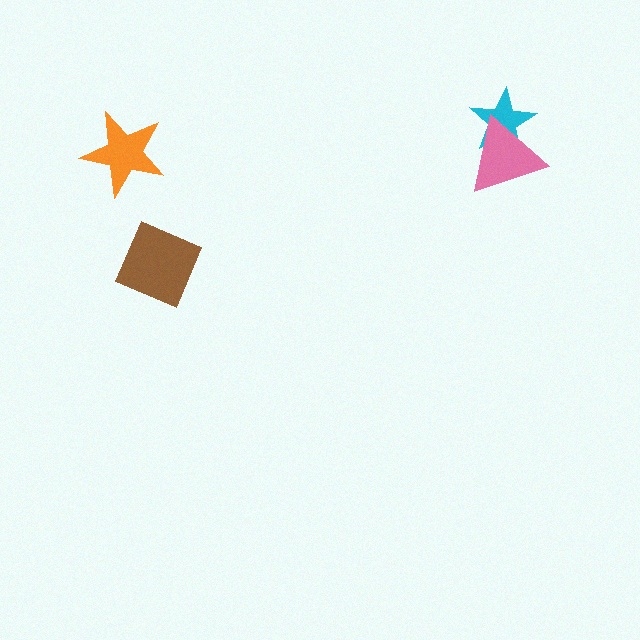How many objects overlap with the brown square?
0 objects overlap with the brown square.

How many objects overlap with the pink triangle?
1 object overlaps with the pink triangle.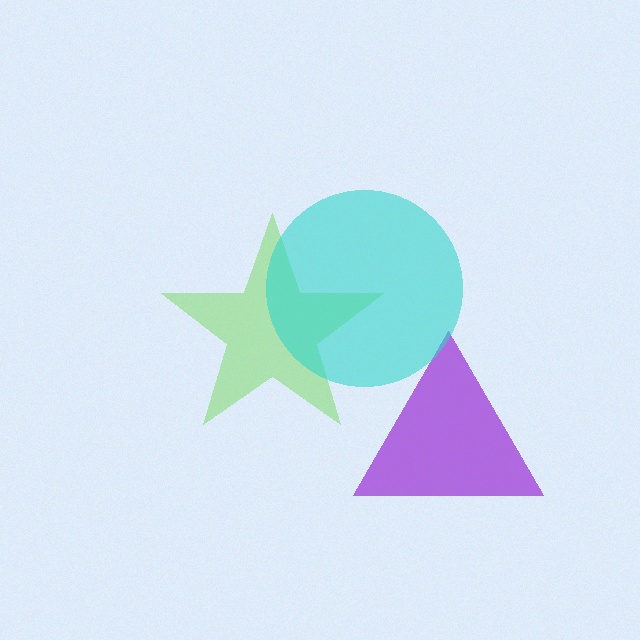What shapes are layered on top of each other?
The layered shapes are: a lime star, a purple triangle, a cyan circle.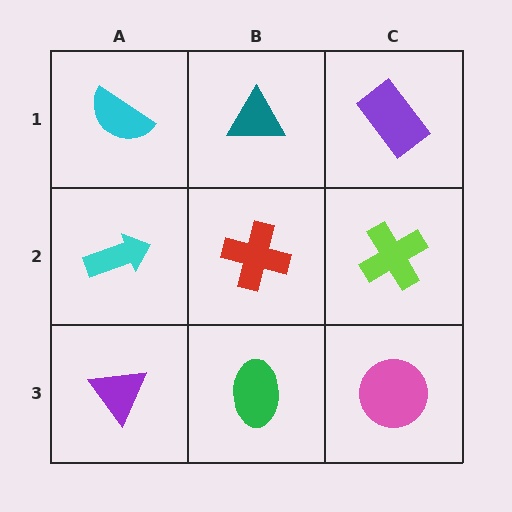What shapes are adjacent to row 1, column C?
A lime cross (row 2, column C), a teal triangle (row 1, column B).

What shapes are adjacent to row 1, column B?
A red cross (row 2, column B), a cyan semicircle (row 1, column A), a purple rectangle (row 1, column C).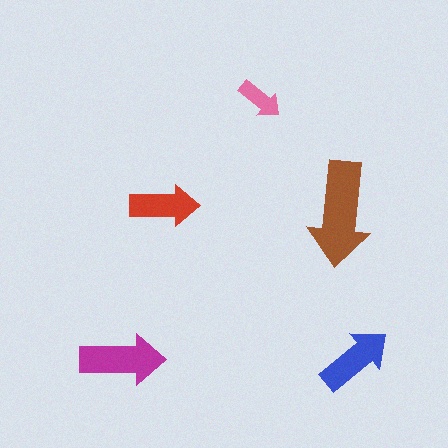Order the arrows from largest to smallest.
the brown one, the magenta one, the blue one, the red one, the pink one.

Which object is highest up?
The pink arrow is topmost.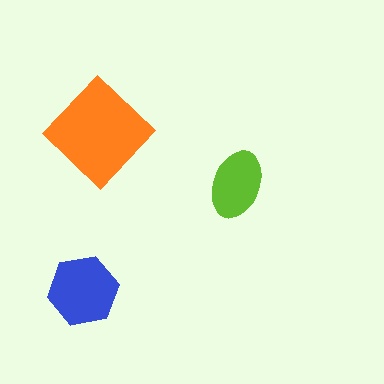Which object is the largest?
The orange diamond.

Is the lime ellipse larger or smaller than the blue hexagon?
Smaller.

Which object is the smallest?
The lime ellipse.